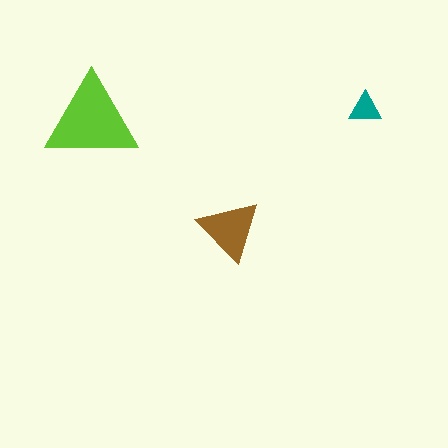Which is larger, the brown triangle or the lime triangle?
The lime one.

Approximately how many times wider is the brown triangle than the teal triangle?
About 2 times wider.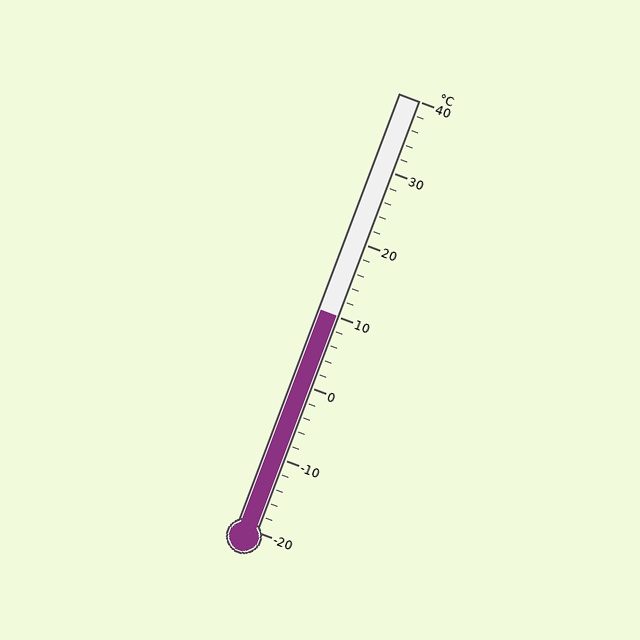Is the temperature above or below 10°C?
The temperature is at 10°C.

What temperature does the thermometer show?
The thermometer shows approximately 10°C.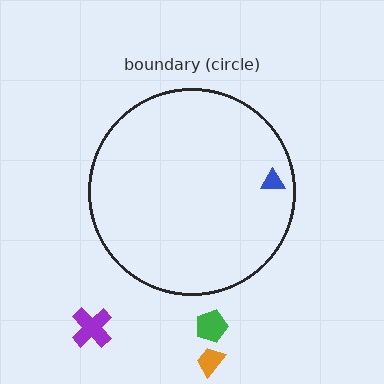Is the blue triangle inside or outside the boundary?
Inside.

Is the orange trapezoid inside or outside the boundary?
Outside.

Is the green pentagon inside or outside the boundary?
Outside.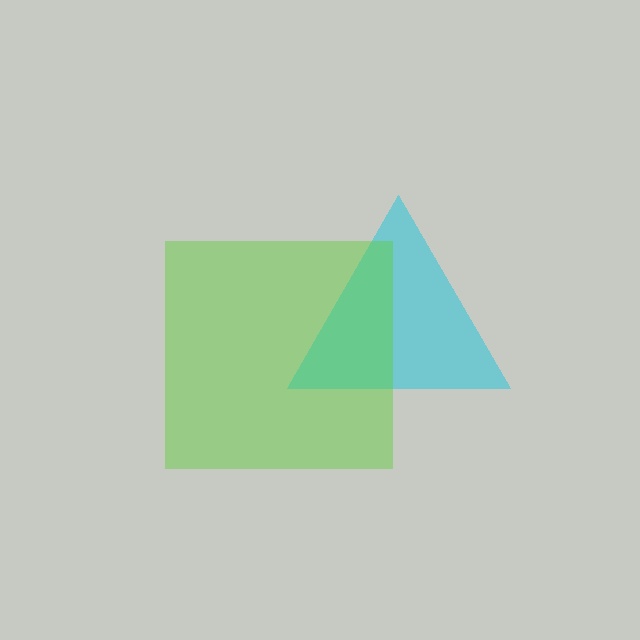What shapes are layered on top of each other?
The layered shapes are: a cyan triangle, a lime square.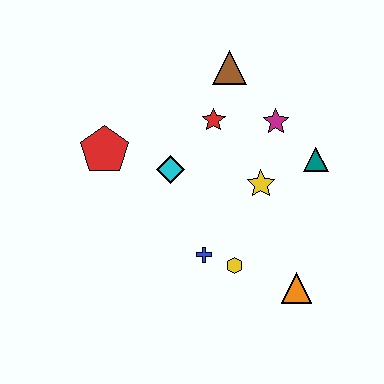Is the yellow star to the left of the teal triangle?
Yes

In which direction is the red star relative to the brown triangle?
The red star is below the brown triangle.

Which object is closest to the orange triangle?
The yellow hexagon is closest to the orange triangle.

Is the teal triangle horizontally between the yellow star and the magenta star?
No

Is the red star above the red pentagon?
Yes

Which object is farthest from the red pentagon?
The orange triangle is farthest from the red pentagon.